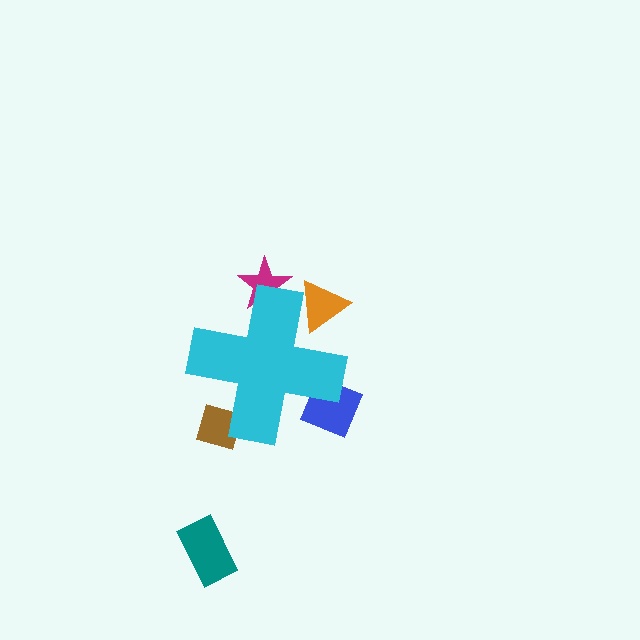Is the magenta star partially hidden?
Yes, the magenta star is partially hidden behind the cyan cross.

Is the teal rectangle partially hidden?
No, the teal rectangle is fully visible.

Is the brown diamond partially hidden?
Yes, the brown diamond is partially hidden behind the cyan cross.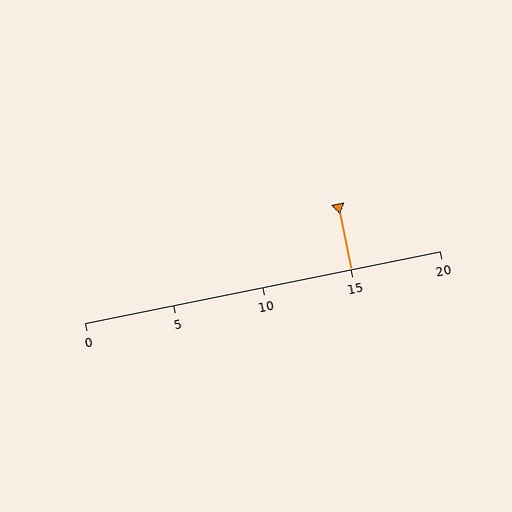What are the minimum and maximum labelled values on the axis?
The axis runs from 0 to 20.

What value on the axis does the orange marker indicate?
The marker indicates approximately 15.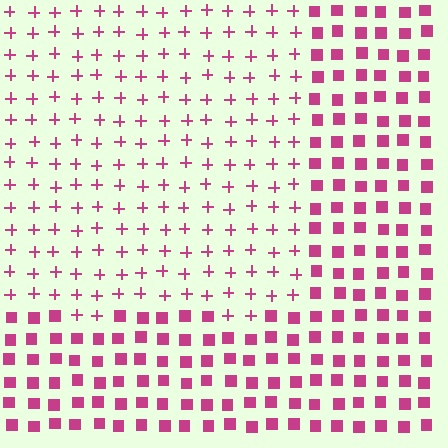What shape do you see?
I see a rectangle.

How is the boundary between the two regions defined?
The boundary is defined by a change in element shape: plus signs inside vs. squares outside. All elements share the same color and spacing.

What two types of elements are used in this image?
The image uses plus signs inside the rectangle region and squares outside it.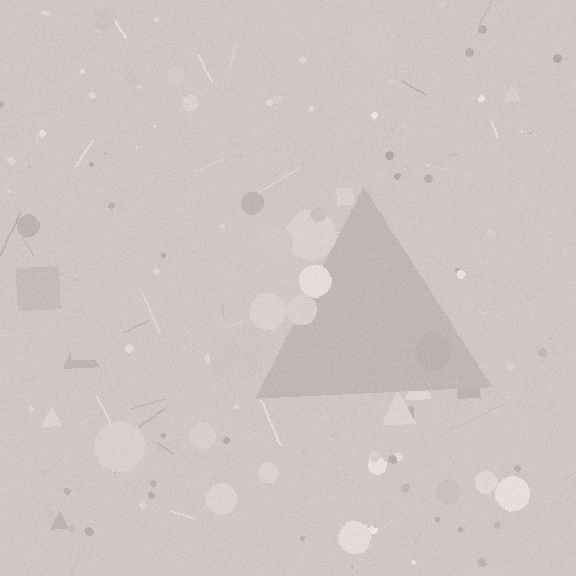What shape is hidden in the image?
A triangle is hidden in the image.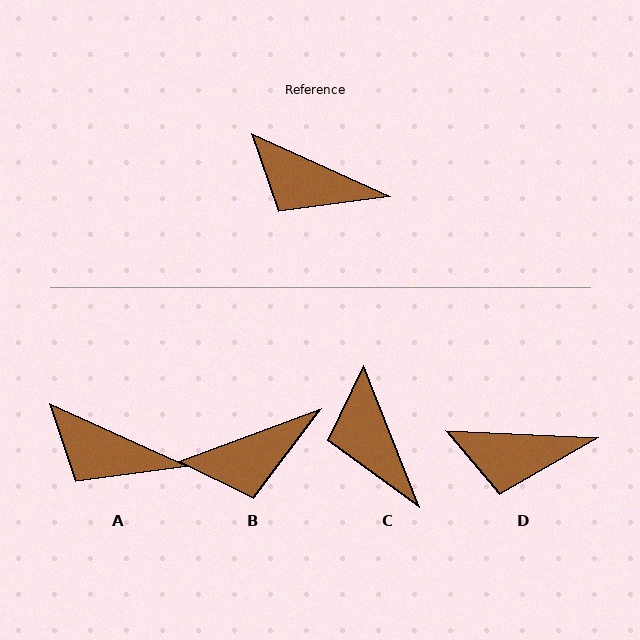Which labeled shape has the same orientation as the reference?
A.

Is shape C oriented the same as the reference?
No, it is off by about 44 degrees.